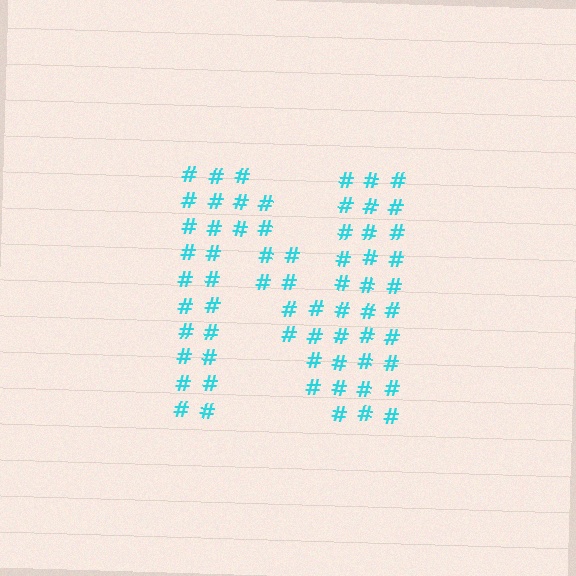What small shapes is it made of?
It is made of small hash symbols.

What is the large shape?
The large shape is the letter N.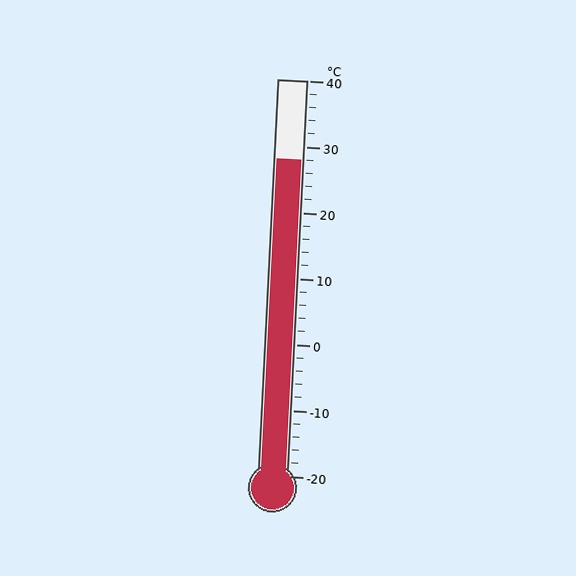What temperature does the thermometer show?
The thermometer shows approximately 28°C.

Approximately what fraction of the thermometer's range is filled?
The thermometer is filled to approximately 80% of its range.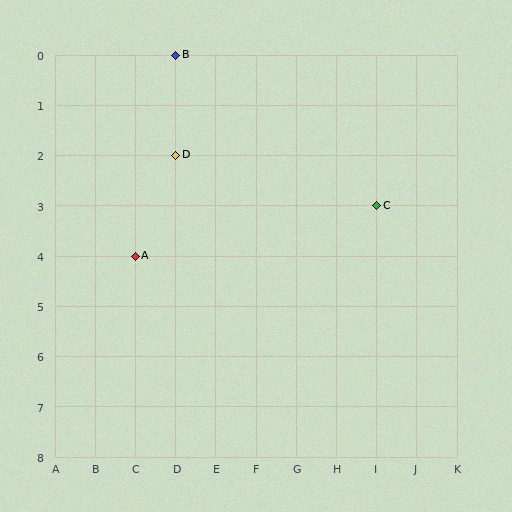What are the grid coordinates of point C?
Point C is at grid coordinates (I, 3).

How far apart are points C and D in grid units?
Points C and D are 5 columns and 1 row apart (about 5.1 grid units diagonally).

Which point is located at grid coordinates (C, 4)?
Point A is at (C, 4).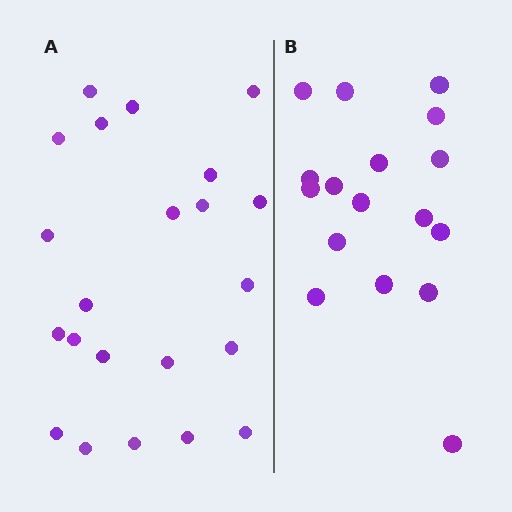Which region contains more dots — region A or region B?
Region A (the left region) has more dots.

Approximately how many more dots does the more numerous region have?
Region A has about 5 more dots than region B.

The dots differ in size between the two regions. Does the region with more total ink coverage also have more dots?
No. Region B has more total ink coverage because its dots are larger, but region A actually contains more individual dots. Total area can be misleading — the number of items is what matters here.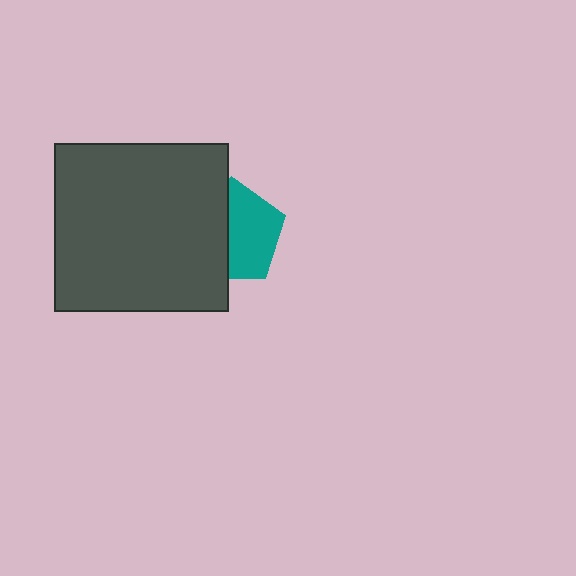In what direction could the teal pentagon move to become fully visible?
The teal pentagon could move right. That would shift it out from behind the dark gray rectangle entirely.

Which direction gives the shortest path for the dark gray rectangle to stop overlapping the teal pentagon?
Moving left gives the shortest separation.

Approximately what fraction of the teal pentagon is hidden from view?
Roughly 47% of the teal pentagon is hidden behind the dark gray rectangle.